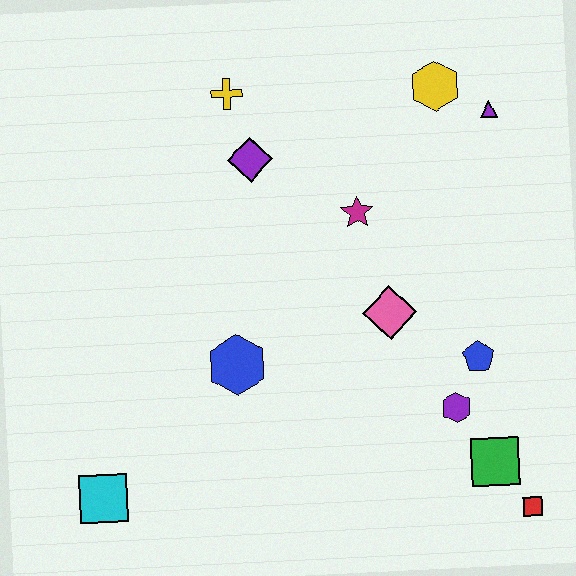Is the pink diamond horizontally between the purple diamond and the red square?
Yes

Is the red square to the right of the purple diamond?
Yes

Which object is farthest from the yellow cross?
The red square is farthest from the yellow cross.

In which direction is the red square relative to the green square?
The red square is below the green square.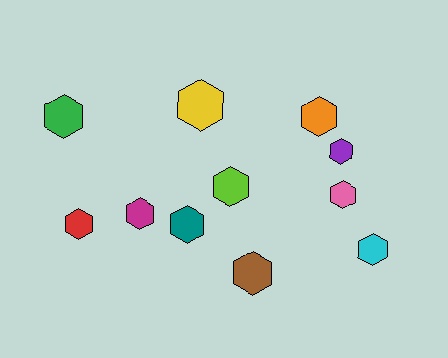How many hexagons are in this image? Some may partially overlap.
There are 11 hexagons.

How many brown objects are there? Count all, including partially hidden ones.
There is 1 brown object.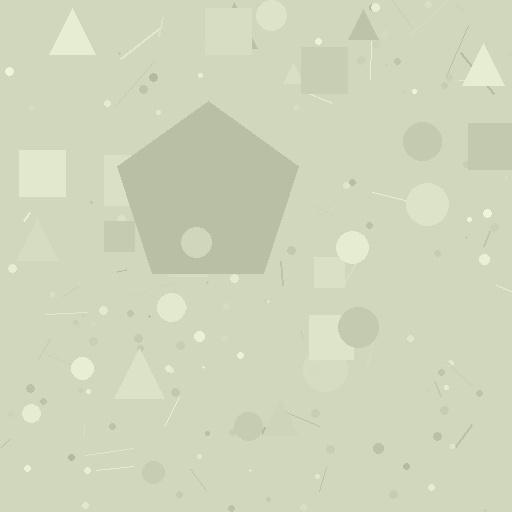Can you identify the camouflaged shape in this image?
The camouflaged shape is a pentagon.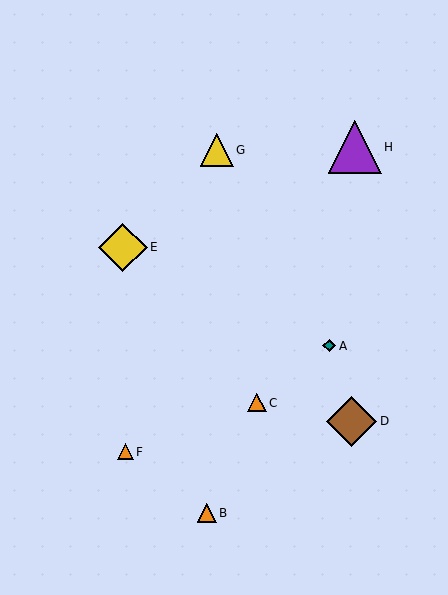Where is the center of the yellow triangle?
The center of the yellow triangle is at (217, 150).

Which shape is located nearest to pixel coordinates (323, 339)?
The teal diamond (labeled A) at (329, 346) is nearest to that location.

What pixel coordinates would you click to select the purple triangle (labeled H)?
Click at (355, 147) to select the purple triangle H.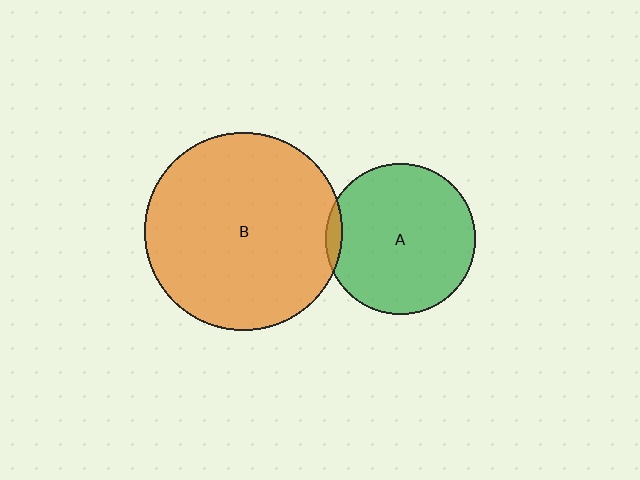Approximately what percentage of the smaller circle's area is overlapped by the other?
Approximately 5%.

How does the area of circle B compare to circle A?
Approximately 1.7 times.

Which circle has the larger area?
Circle B (orange).